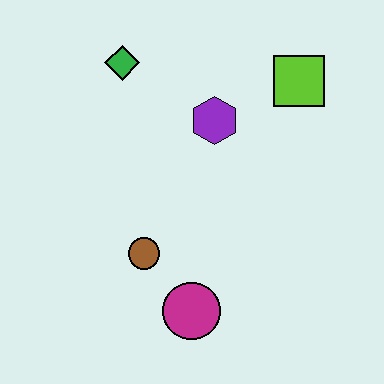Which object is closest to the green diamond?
The purple hexagon is closest to the green diamond.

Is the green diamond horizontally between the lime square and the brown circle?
No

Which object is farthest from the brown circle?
The lime square is farthest from the brown circle.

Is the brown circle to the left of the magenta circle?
Yes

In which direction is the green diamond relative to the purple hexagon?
The green diamond is to the left of the purple hexagon.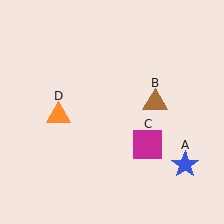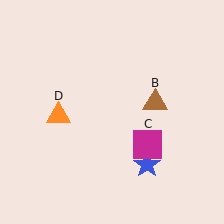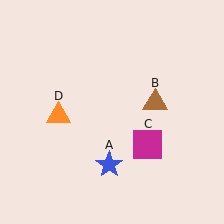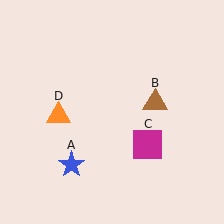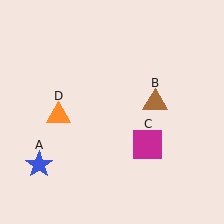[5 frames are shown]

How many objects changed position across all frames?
1 object changed position: blue star (object A).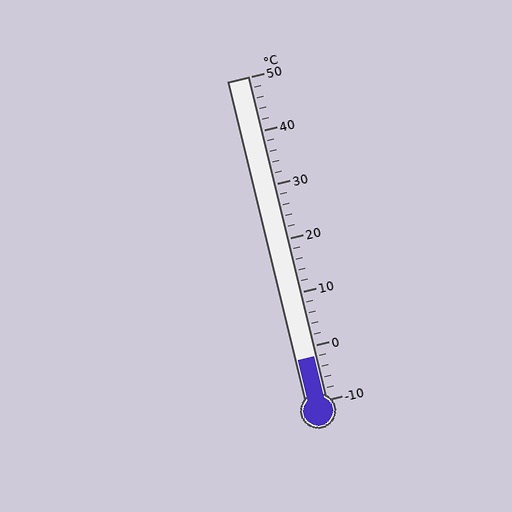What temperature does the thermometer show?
The thermometer shows approximately -2°C.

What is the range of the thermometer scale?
The thermometer scale ranges from -10°C to 50°C.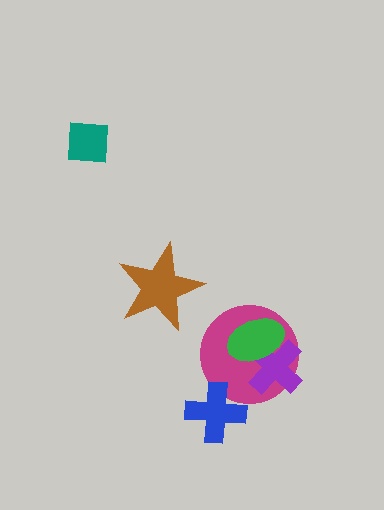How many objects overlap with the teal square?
0 objects overlap with the teal square.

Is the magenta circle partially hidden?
Yes, it is partially covered by another shape.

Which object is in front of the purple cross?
The green ellipse is in front of the purple cross.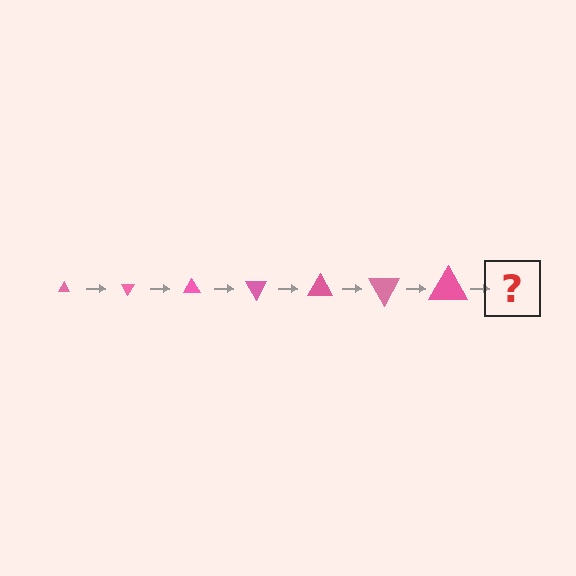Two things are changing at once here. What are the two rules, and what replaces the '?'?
The two rules are that the triangle grows larger each step and it rotates 60 degrees each step. The '?' should be a triangle, larger than the previous one and rotated 420 degrees from the start.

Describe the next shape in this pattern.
It should be a triangle, larger than the previous one and rotated 420 degrees from the start.